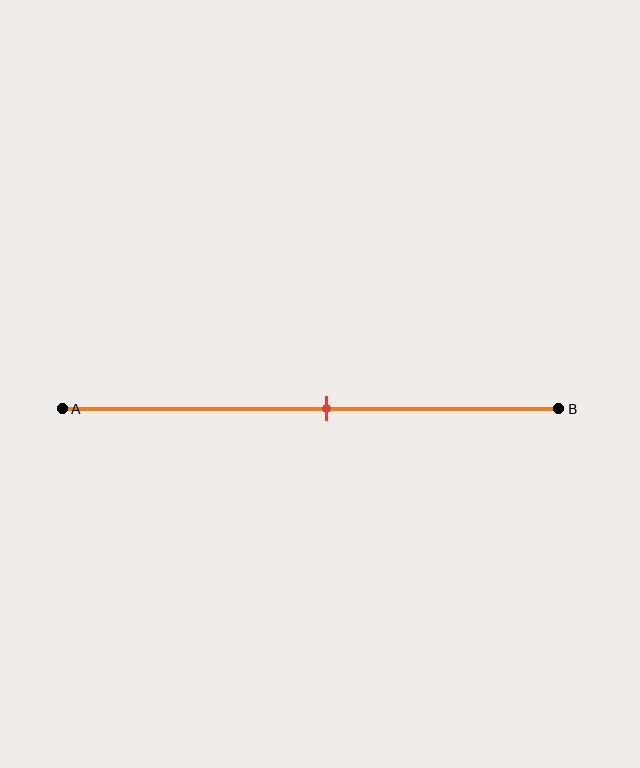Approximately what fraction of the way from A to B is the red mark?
The red mark is approximately 55% of the way from A to B.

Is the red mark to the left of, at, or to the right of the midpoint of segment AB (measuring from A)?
The red mark is to the right of the midpoint of segment AB.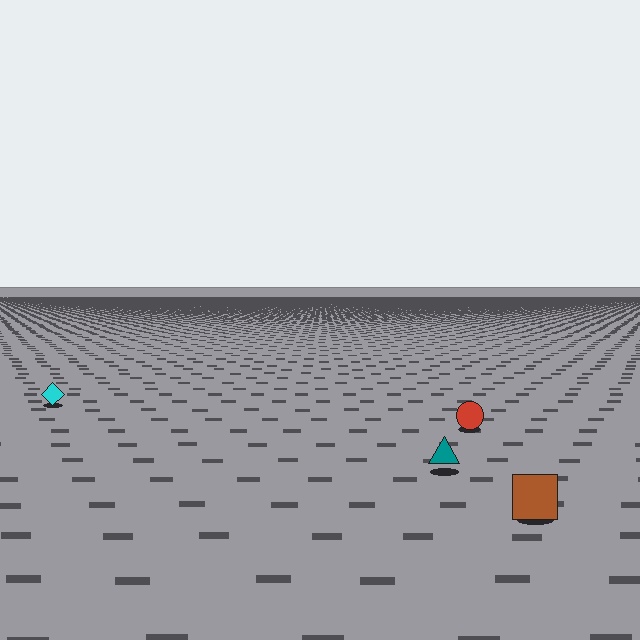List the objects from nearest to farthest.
From nearest to farthest: the brown square, the teal triangle, the red circle, the cyan diamond.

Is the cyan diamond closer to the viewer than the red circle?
No. The red circle is closer — you can tell from the texture gradient: the ground texture is coarser near it.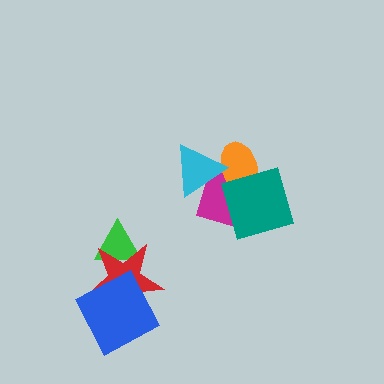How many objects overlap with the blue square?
1 object overlaps with the blue square.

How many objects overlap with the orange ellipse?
3 objects overlap with the orange ellipse.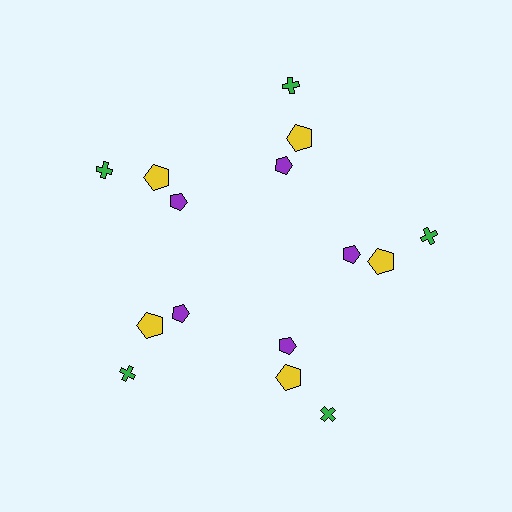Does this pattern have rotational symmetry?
Yes, this pattern has 5-fold rotational symmetry. It looks the same after rotating 72 degrees around the center.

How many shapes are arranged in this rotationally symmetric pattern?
There are 15 shapes, arranged in 5 groups of 3.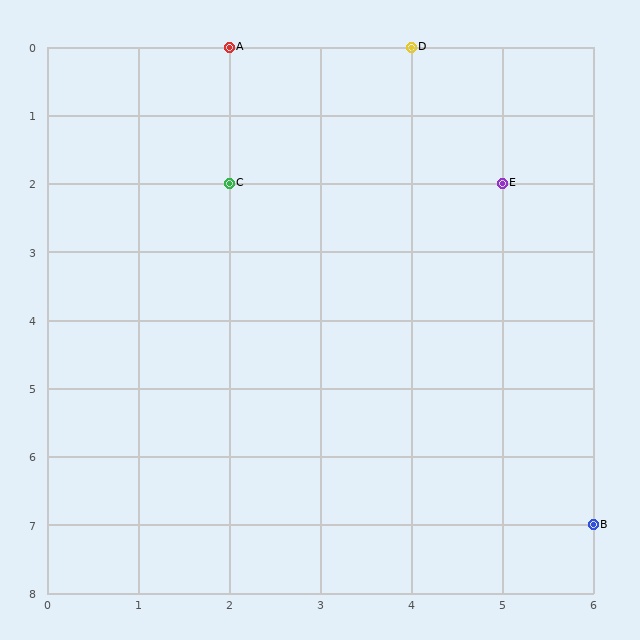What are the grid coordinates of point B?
Point B is at grid coordinates (6, 7).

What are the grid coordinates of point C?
Point C is at grid coordinates (2, 2).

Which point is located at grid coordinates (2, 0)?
Point A is at (2, 0).